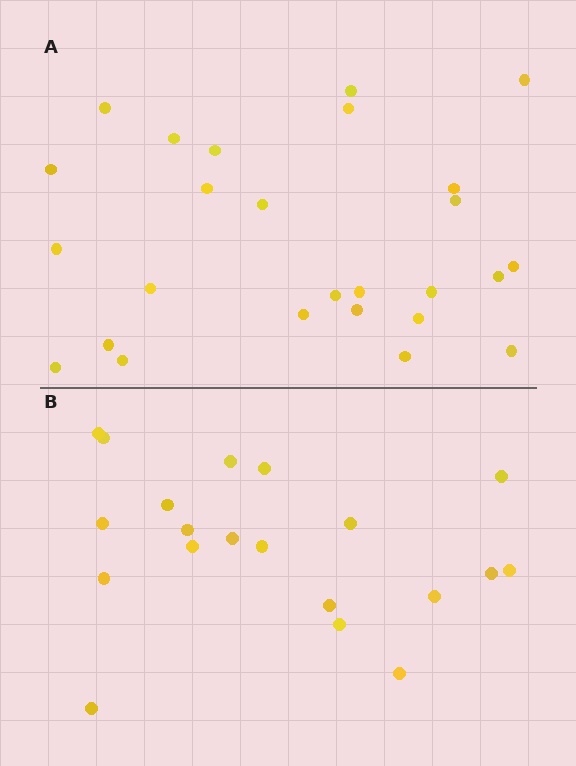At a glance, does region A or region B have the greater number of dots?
Region A (the top region) has more dots.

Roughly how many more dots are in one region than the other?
Region A has about 6 more dots than region B.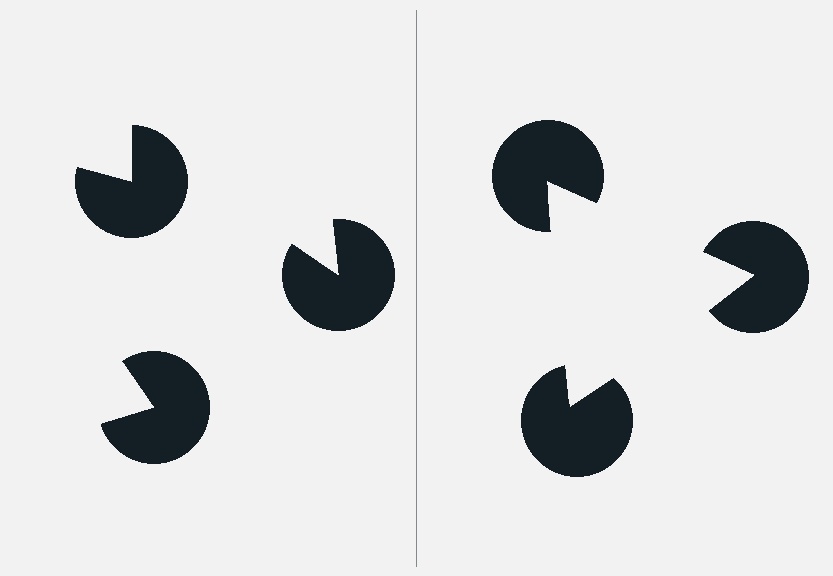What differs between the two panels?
The pac-man discs are positioned identically on both sides; only the wedge orientations differ. On the right they align to a triangle; on the left they are misaligned.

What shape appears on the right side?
An illusory triangle.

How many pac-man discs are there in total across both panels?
6 — 3 on each side.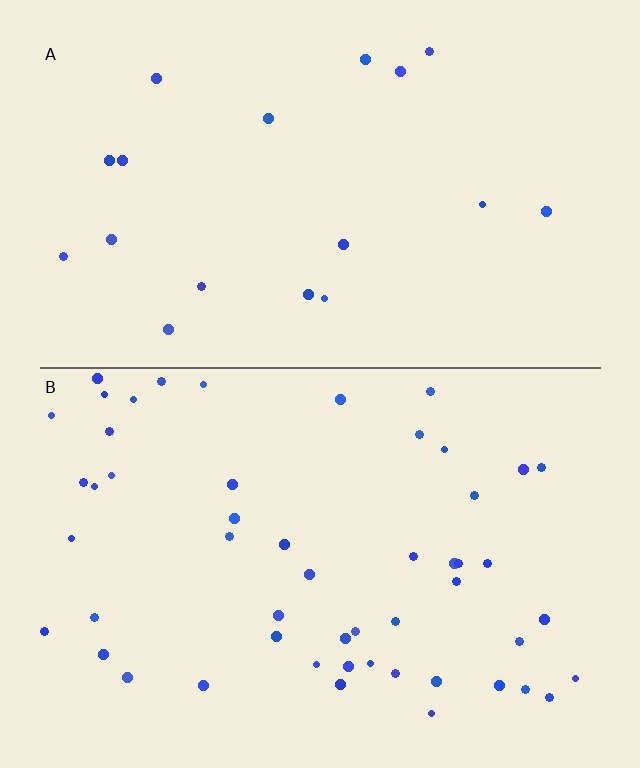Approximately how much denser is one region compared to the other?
Approximately 2.9× — region B over region A.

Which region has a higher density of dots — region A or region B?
B (the bottom).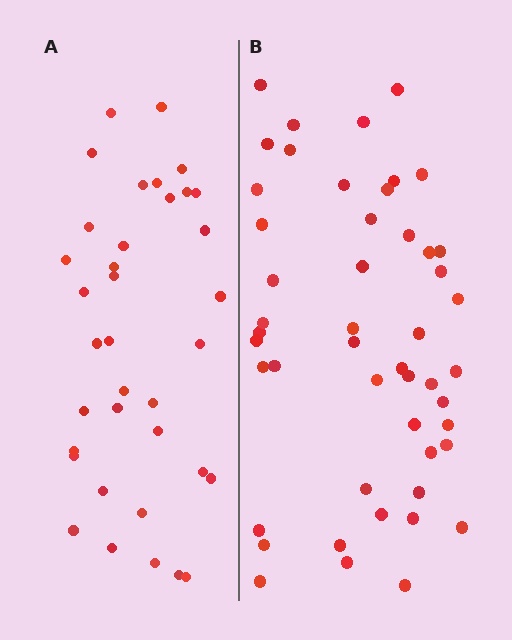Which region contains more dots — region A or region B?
Region B (the right region) has more dots.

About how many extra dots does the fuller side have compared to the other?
Region B has approximately 15 more dots than region A.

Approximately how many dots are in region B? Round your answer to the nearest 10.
About 50 dots. (The exact count is 49, which rounds to 50.)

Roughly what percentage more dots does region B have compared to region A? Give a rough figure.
About 35% more.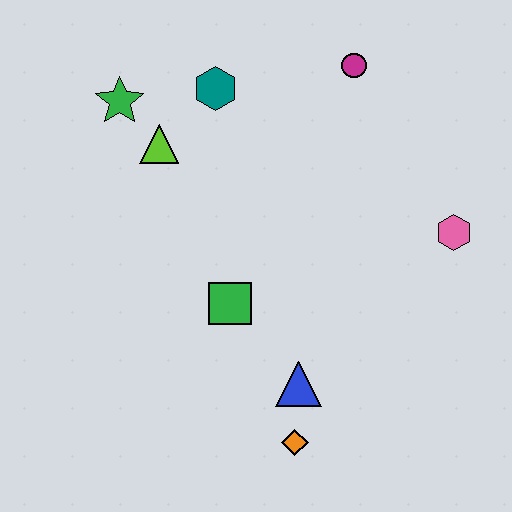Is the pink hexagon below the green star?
Yes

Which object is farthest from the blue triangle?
The green star is farthest from the blue triangle.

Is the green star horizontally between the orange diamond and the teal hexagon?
No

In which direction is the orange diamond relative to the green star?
The orange diamond is below the green star.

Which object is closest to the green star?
The lime triangle is closest to the green star.